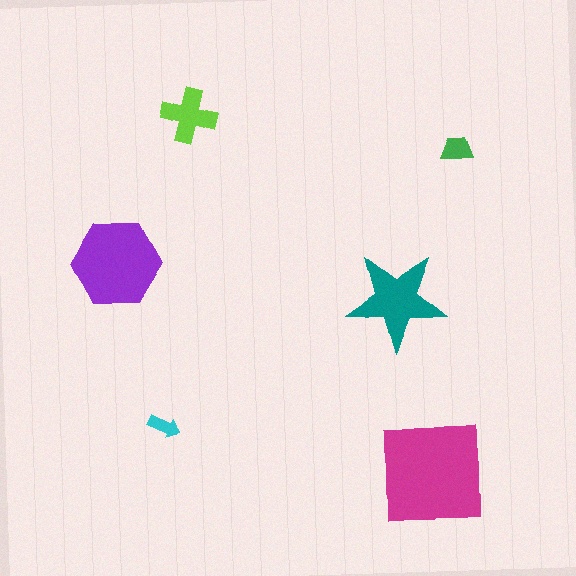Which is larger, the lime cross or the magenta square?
The magenta square.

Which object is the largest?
The magenta square.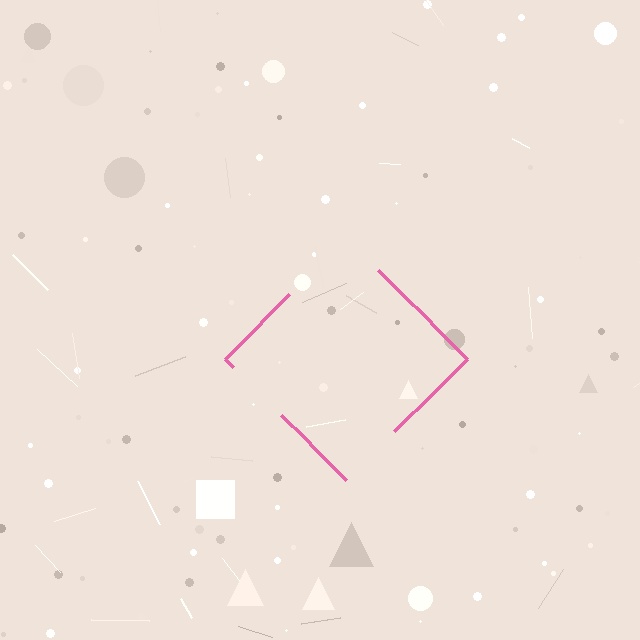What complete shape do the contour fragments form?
The contour fragments form a diamond.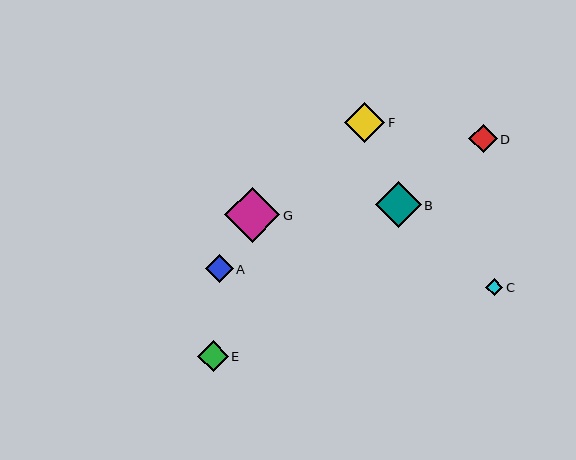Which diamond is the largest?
Diamond G is the largest with a size of approximately 55 pixels.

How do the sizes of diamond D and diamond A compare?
Diamond D and diamond A are approximately the same size.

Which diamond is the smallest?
Diamond C is the smallest with a size of approximately 17 pixels.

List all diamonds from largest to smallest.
From largest to smallest: G, B, F, E, D, A, C.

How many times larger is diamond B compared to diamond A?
Diamond B is approximately 1.7 times the size of diamond A.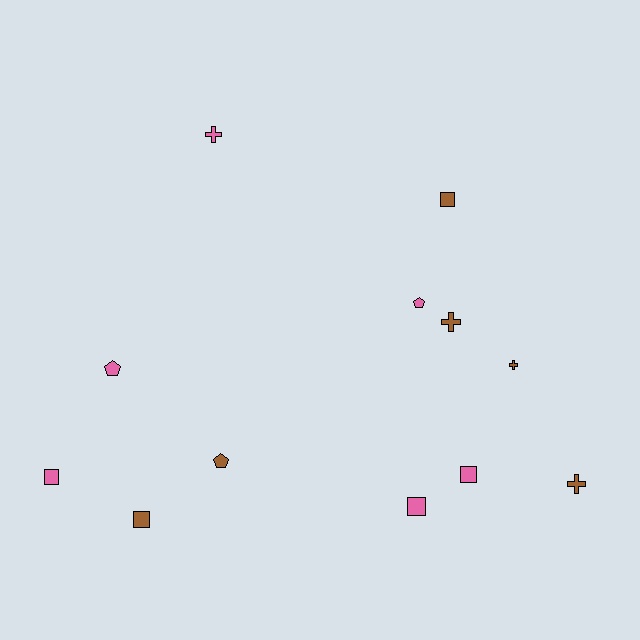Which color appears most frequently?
Brown, with 6 objects.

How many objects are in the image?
There are 12 objects.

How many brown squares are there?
There are 2 brown squares.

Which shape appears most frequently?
Square, with 5 objects.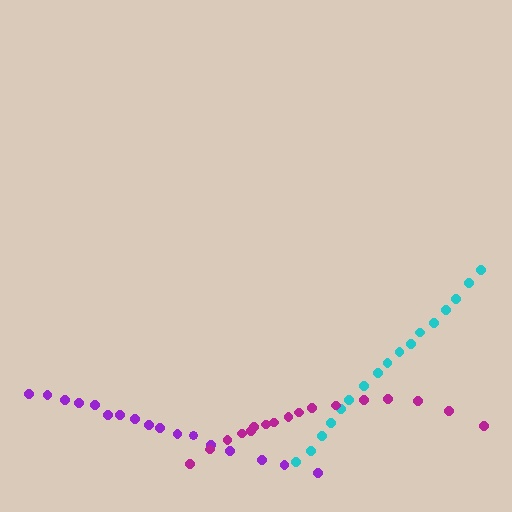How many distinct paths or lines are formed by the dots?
There are 3 distinct paths.